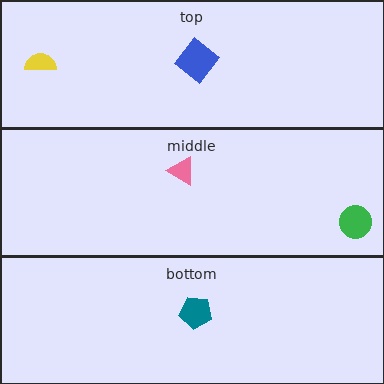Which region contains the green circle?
The middle region.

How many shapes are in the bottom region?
1.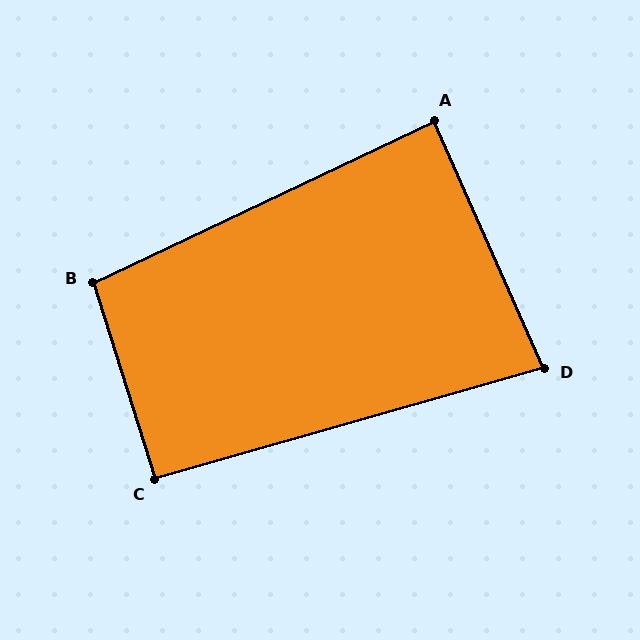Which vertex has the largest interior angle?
B, at approximately 98 degrees.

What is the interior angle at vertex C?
Approximately 91 degrees (approximately right).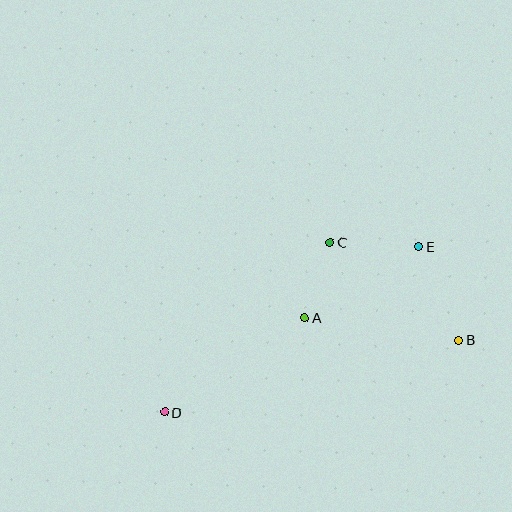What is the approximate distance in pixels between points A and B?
The distance between A and B is approximately 155 pixels.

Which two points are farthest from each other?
Points D and E are farthest from each other.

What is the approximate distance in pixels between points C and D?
The distance between C and D is approximately 237 pixels.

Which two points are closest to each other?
Points A and C are closest to each other.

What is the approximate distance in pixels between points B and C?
The distance between B and C is approximately 161 pixels.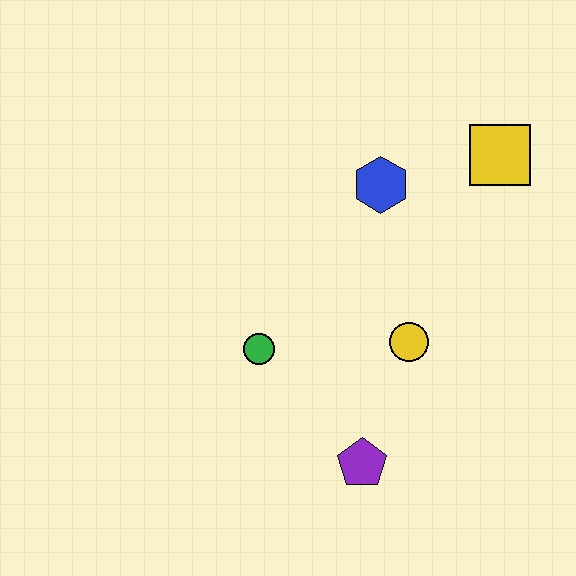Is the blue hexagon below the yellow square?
Yes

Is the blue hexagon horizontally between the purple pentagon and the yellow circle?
Yes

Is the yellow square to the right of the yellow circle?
Yes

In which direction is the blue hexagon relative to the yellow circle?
The blue hexagon is above the yellow circle.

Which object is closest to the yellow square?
The blue hexagon is closest to the yellow square.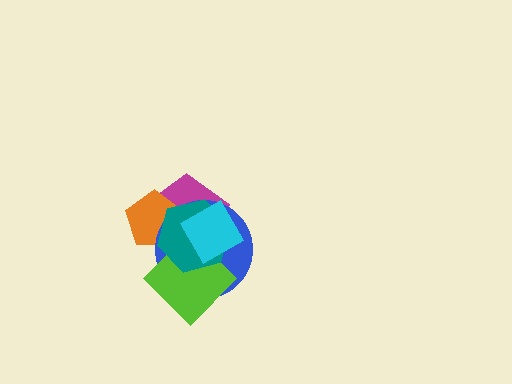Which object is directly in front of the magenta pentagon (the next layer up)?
The orange pentagon is directly in front of the magenta pentagon.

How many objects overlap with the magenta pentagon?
5 objects overlap with the magenta pentagon.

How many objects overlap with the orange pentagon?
4 objects overlap with the orange pentagon.